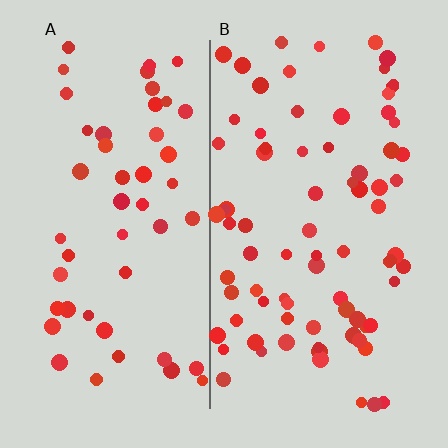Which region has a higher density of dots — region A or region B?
B (the right).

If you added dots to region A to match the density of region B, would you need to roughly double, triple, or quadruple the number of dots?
Approximately double.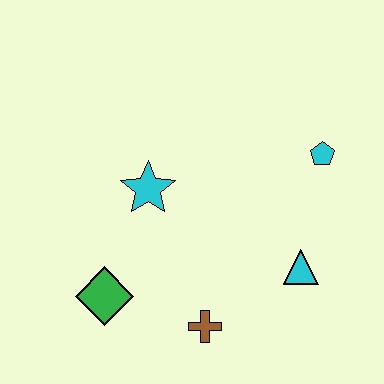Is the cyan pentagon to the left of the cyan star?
No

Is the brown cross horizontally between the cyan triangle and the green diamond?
Yes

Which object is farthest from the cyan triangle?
The green diamond is farthest from the cyan triangle.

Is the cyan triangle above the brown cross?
Yes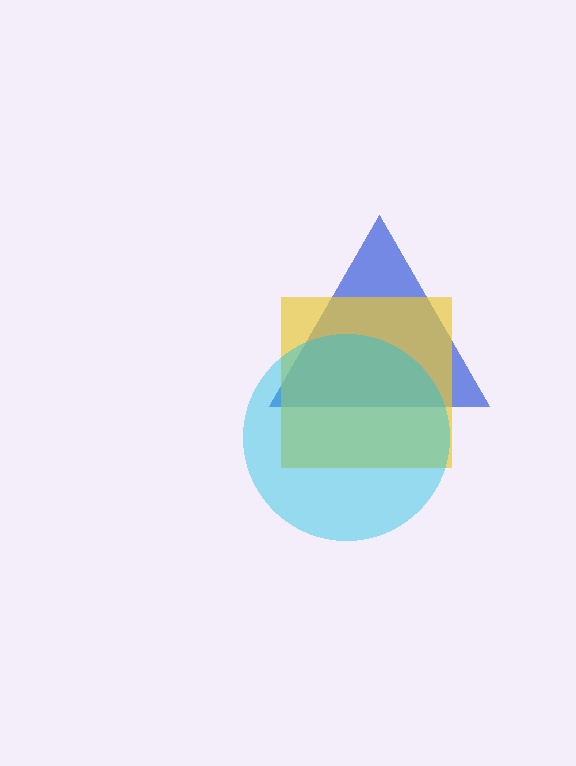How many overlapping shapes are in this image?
There are 3 overlapping shapes in the image.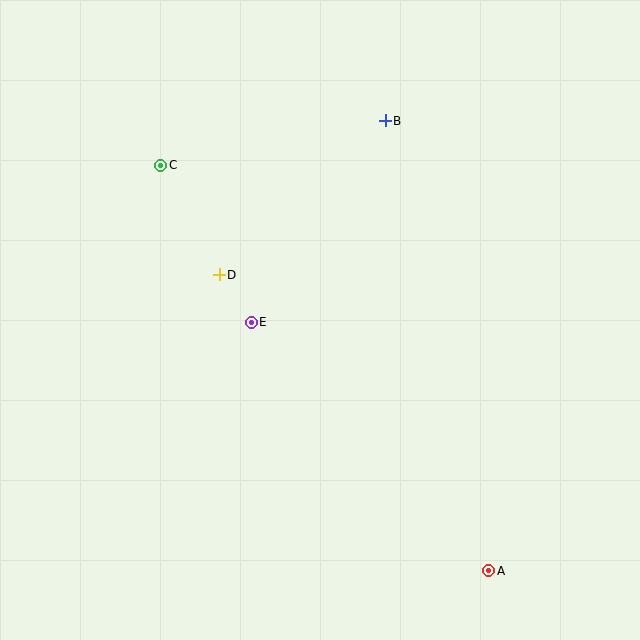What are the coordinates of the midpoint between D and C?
The midpoint between D and C is at (190, 220).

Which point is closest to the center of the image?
Point E at (251, 322) is closest to the center.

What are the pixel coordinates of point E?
Point E is at (251, 322).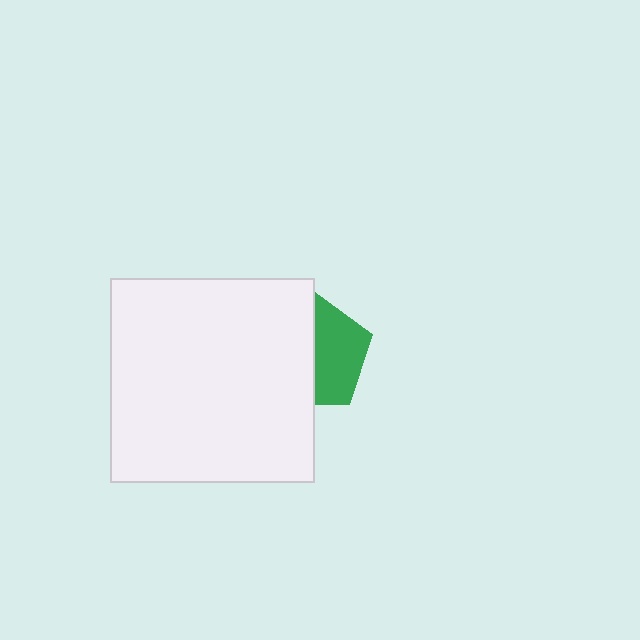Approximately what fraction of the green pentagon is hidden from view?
Roughly 54% of the green pentagon is hidden behind the white square.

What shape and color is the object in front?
The object in front is a white square.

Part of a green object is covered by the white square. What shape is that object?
It is a pentagon.